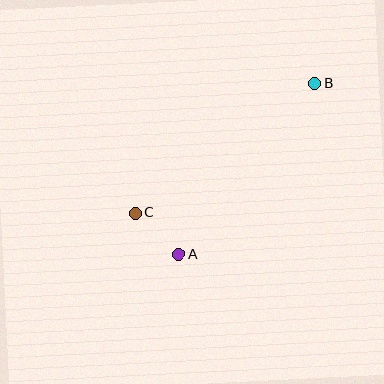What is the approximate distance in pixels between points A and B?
The distance between A and B is approximately 219 pixels.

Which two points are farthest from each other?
Points B and C are farthest from each other.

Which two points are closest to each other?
Points A and C are closest to each other.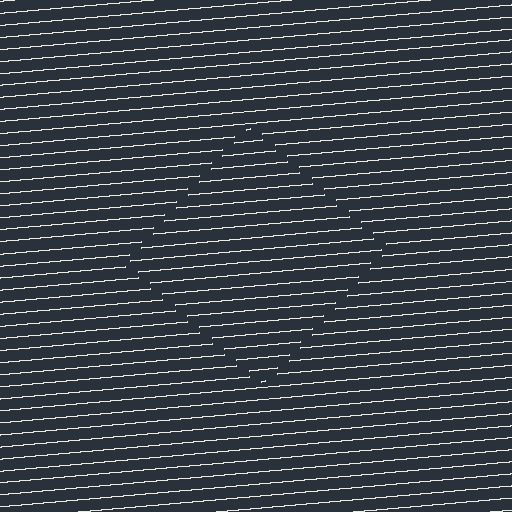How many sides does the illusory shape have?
4 sides — the line-ends trace a square.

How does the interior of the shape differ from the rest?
The interior of the shape contains the same grating, shifted by half a period — the contour is defined by the phase discontinuity where line-ends from the inner and outer gratings abut.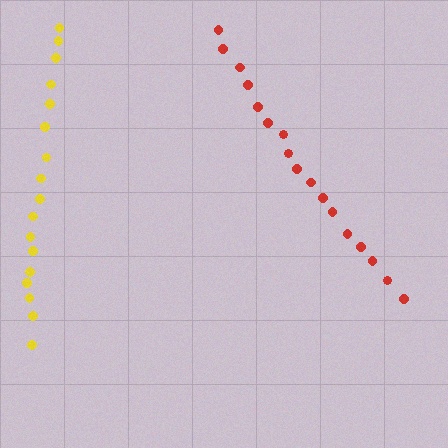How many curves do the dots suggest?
There are 2 distinct paths.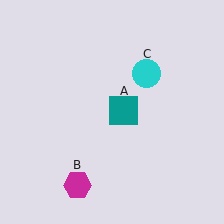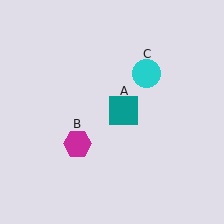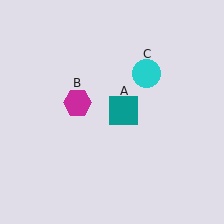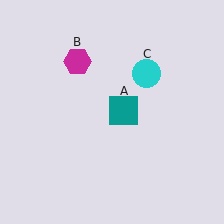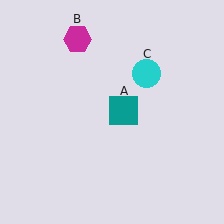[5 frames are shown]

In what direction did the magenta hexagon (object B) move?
The magenta hexagon (object B) moved up.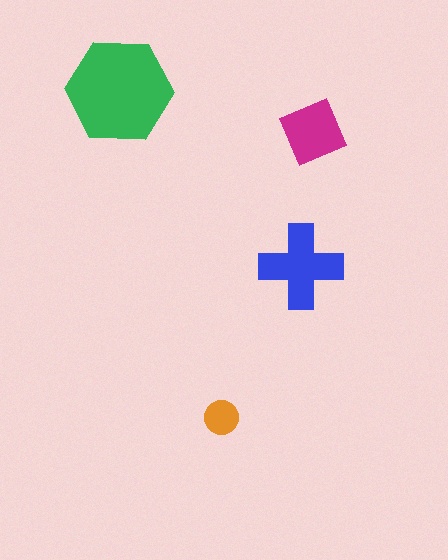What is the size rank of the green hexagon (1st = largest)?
1st.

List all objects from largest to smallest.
The green hexagon, the blue cross, the magenta diamond, the orange circle.